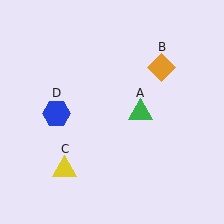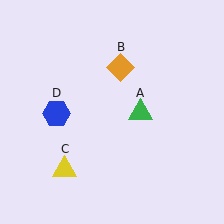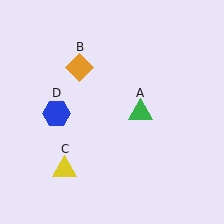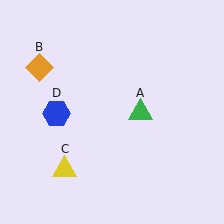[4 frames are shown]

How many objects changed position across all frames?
1 object changed position: orange diamond (object B).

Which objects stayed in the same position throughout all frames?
Green triangle (object A) and yellow triangle (object C) and blue hexagon (object D) remained stationary.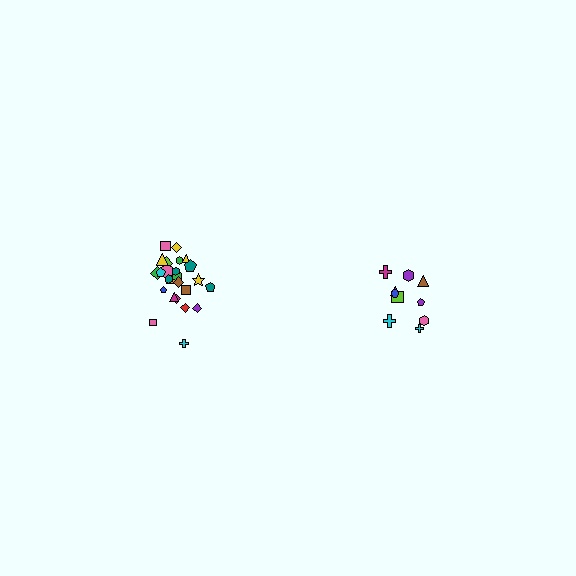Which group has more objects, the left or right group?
The left group.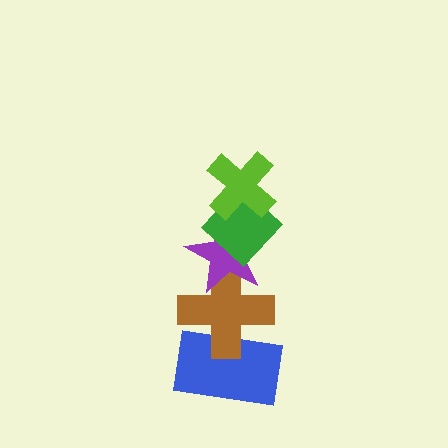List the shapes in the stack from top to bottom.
From top to bottom: the lime cross, the green diamond, the purple star, the brown cross, the blue rectangle.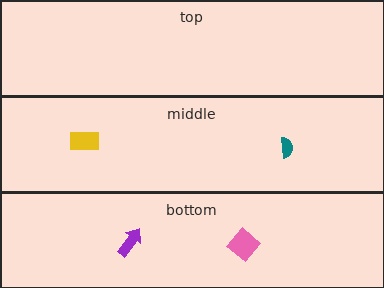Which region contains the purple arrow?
The bottom region.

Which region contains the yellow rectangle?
The middle region.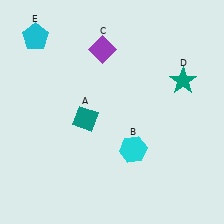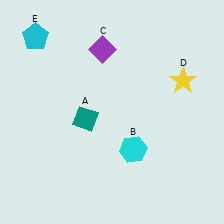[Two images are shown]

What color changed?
The star (D) changed from teal in Image 1 to yellow in Image 2.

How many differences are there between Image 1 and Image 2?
There is 1 difference between the two images.